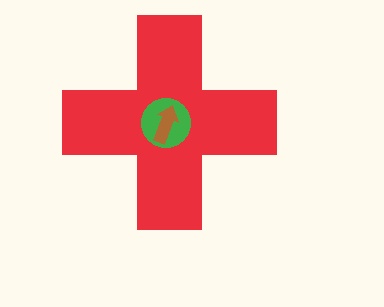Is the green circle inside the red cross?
Yes.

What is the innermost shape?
The brown arrow.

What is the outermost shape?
The red cross.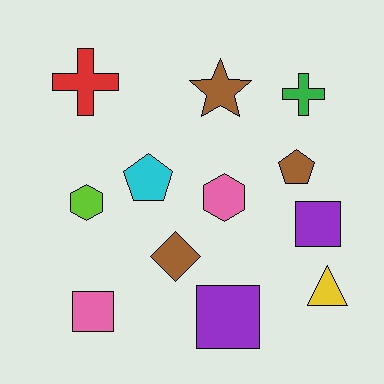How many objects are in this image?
There are 12 objects.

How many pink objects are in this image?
There are 2 pink objects.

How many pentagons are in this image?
There are 2 pentagons.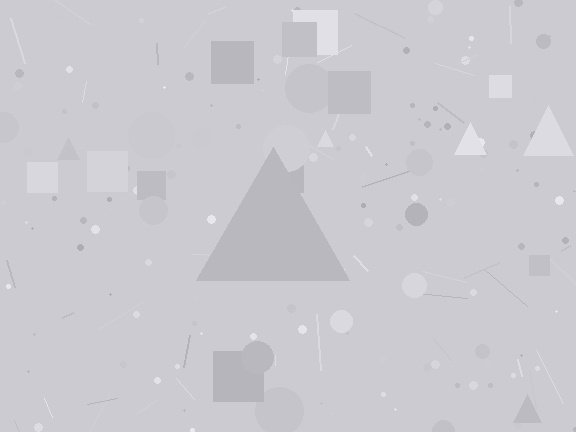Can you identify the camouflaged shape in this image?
The camouflaged shape is a triangle.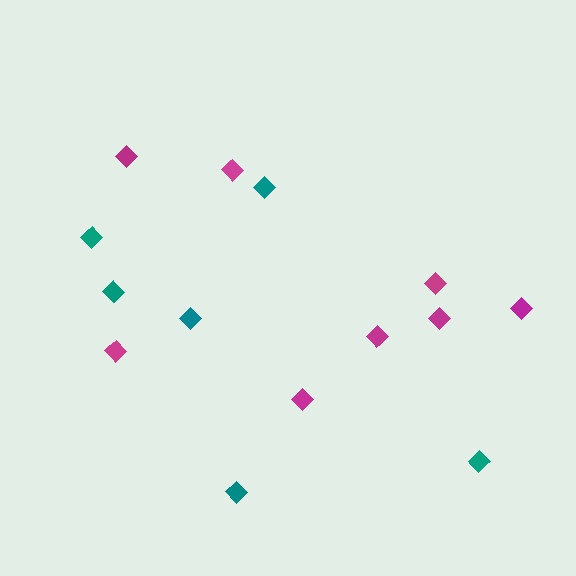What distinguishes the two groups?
There are 2 groups: one group of teal diamonds (6) and one group of magenta diamonds (8).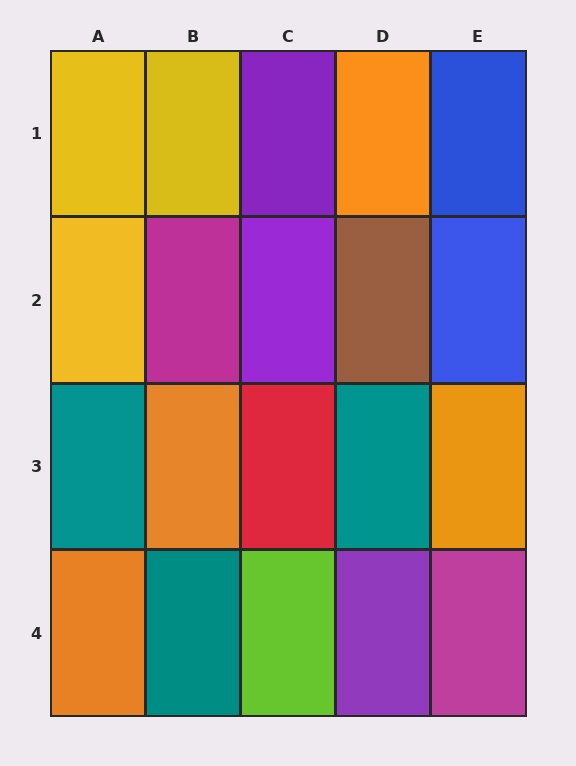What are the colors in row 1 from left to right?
Yellow, yellow, purple, orange, blue.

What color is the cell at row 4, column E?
Magenta.